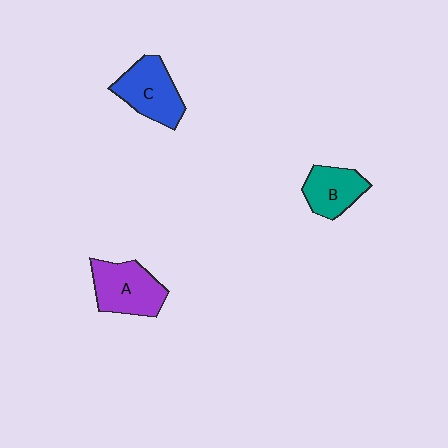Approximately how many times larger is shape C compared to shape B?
Approximately 1.3 times.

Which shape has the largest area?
Shape A (purple).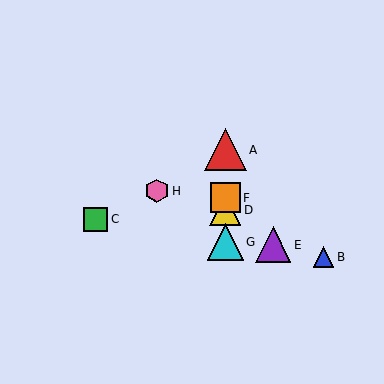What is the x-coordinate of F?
Object F is at x≈225.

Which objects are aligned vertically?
Objects A, D, F, G are aligned vertically.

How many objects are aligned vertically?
4 objects (A, D, F, G) are aligned vertically.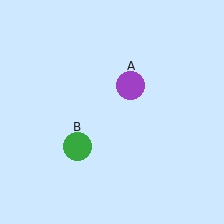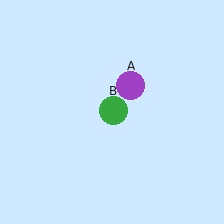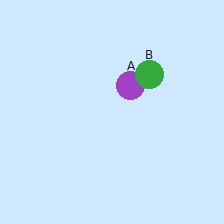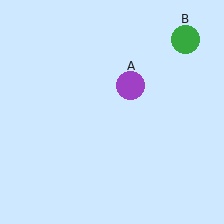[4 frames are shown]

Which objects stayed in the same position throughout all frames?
Purple circle (object A) remained stationary.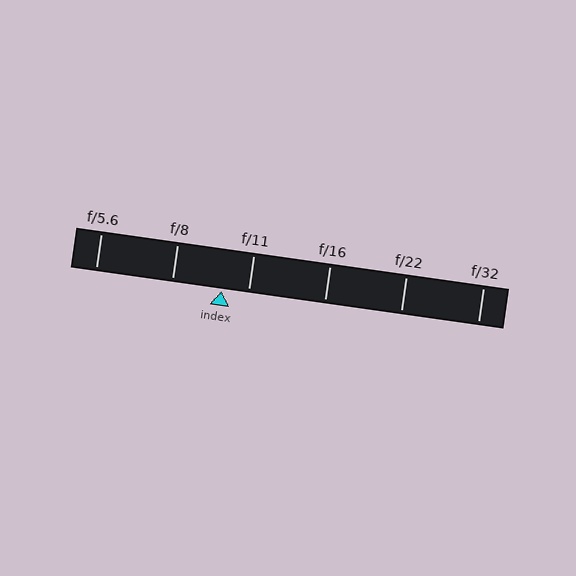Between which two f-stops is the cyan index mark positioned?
The index mark is between f/8 and f/11.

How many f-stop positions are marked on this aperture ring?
There are 6 f-stop positions marked.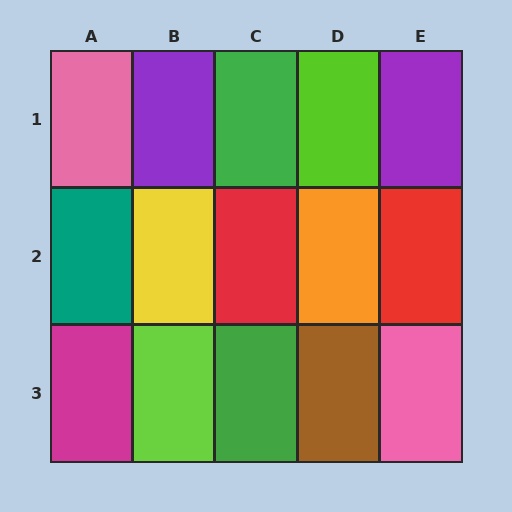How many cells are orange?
1 cell is orange.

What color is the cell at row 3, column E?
Pink.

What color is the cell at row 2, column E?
Red.